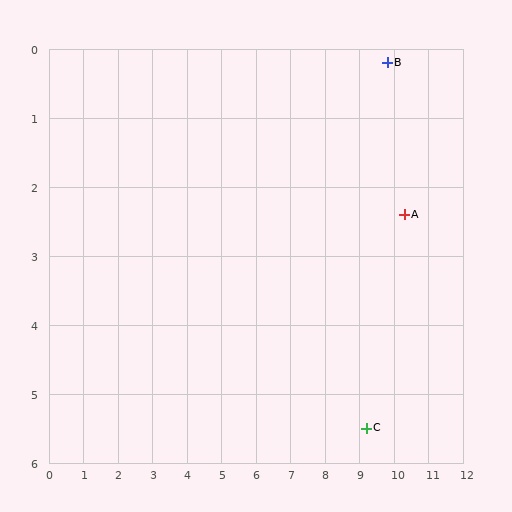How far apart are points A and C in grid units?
Points A and C are about 3.3 grid units apart.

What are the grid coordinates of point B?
Point B is at approximately (9.8, 0.2).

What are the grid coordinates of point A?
Point A is at approximately (10.3, 2.4).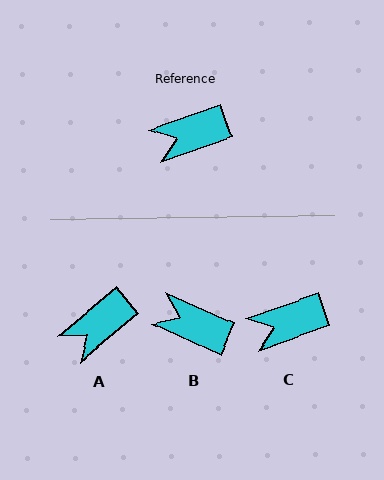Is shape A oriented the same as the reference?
No, it is off by about 20 degrees.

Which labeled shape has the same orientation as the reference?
C.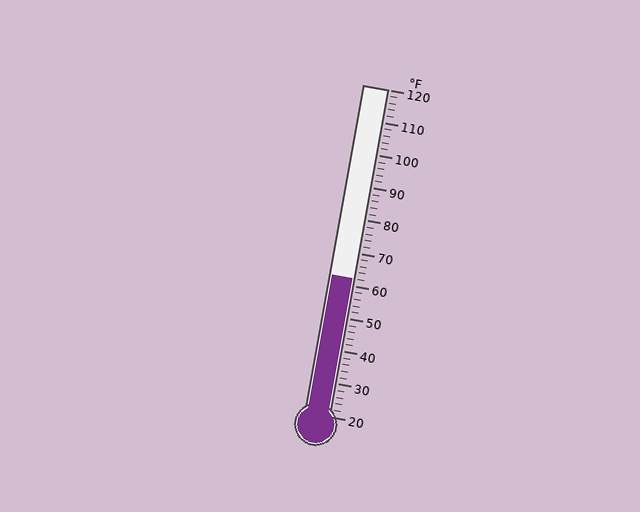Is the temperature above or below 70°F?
The temperature is below 70°F.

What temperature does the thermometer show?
The thermometer shows approximately 62°F.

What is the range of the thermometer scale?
The thermometer scale ranges from 20°F to 120°F.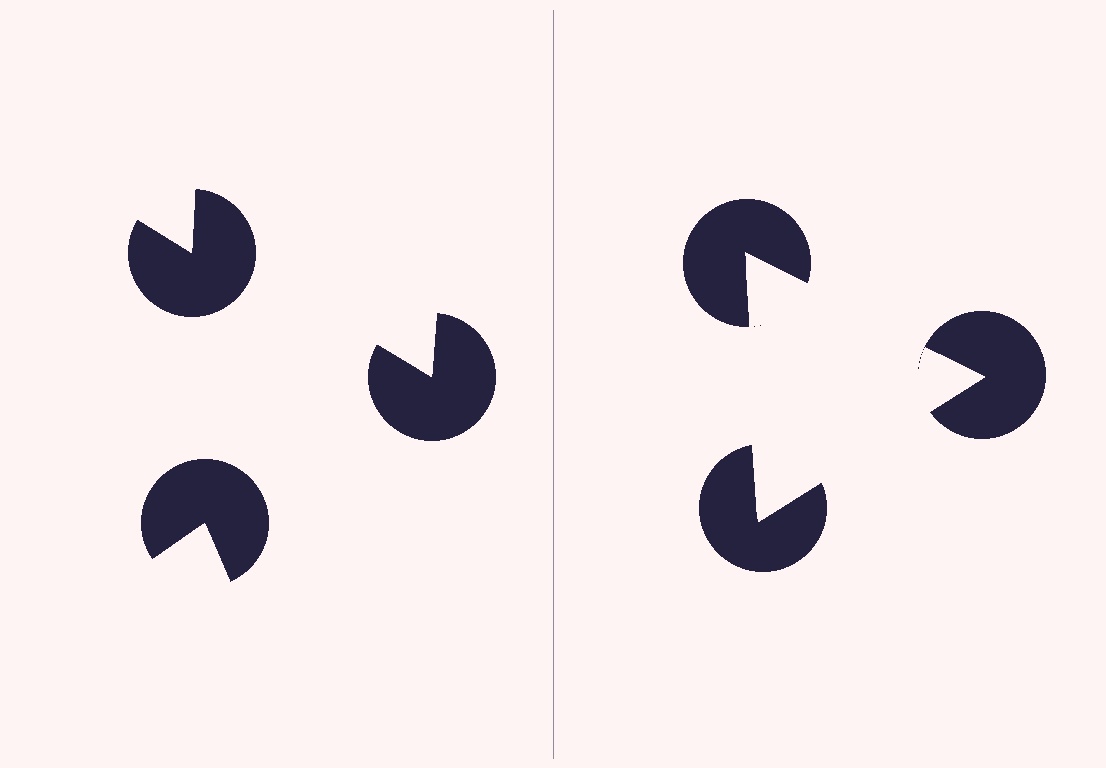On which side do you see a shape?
An illusory triangle appears on the right side. On the left side the wedge cuts are rotated, so no coherent shape forms.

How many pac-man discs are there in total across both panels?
6 — 3 on each side.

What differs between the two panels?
The pac-man discs are positioned identically on both sides; only the wedge orientations differ. On the right they align to a triangle; on the left they are misaligned.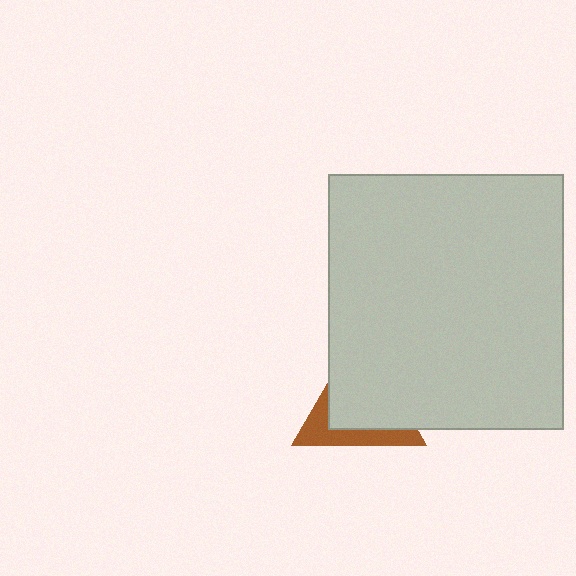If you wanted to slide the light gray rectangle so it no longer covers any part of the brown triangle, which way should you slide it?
Slide it toward the upper-right — that is the most direct way to separate the two shapes.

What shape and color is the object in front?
The object in front is a light gray rectangle.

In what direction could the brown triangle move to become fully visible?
The brown triangle could move toward the lower-left. That would shift it out from behind the light gray rectangle entirely.